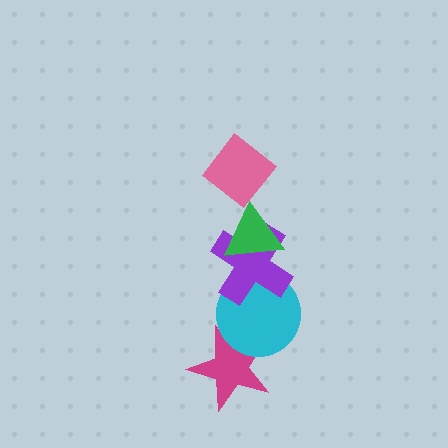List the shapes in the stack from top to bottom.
From top to bottom: the pink diamond, the green triangle, the purple cross, the cyan circle, the magenta star.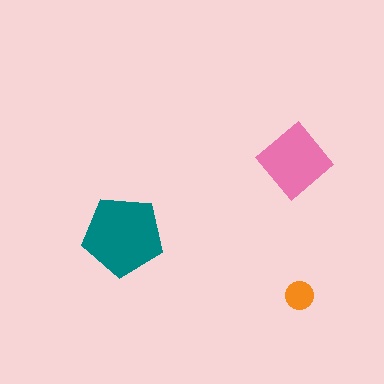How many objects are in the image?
There are 3 objects in the image.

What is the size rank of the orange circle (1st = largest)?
3rd.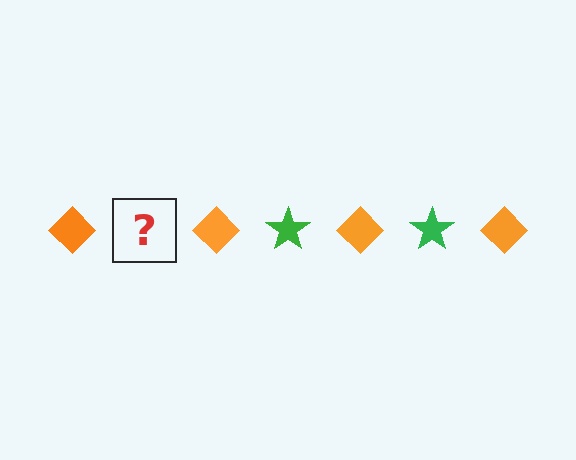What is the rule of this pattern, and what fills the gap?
The rule is that the pattern alternates between orange diamond and green star. The gap should be filled with a green star.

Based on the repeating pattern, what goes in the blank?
The blank should be a green star.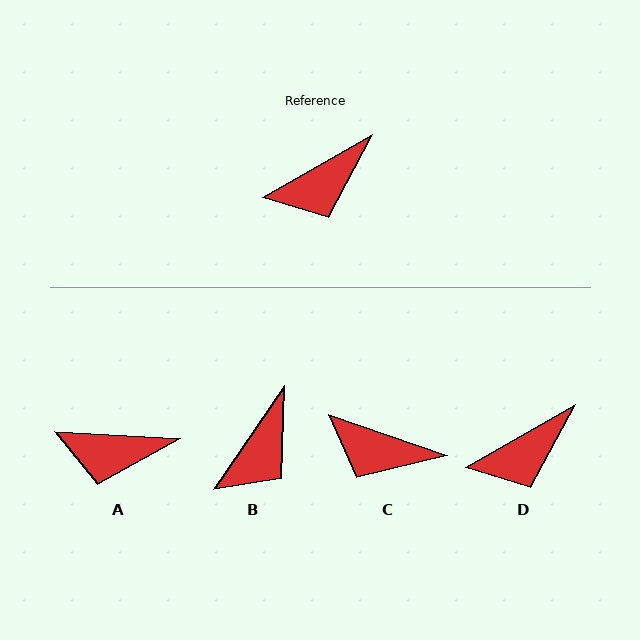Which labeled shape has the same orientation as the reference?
D.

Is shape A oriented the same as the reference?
No, it is off by about 33 degrees.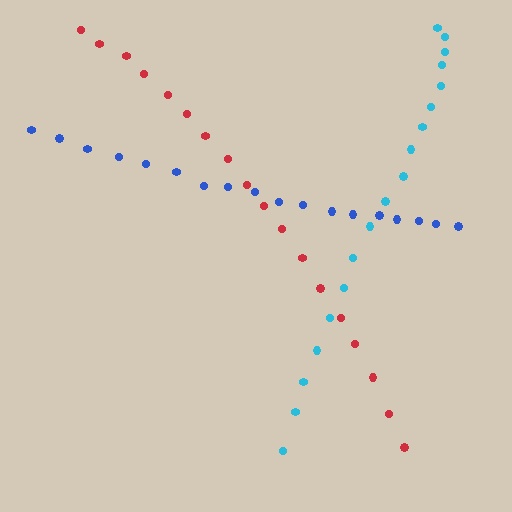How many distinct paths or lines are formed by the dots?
There are 3 distinct paths.